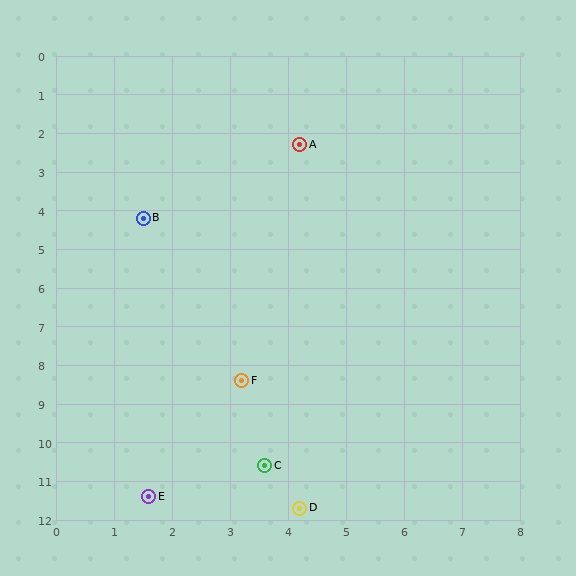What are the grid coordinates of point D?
Point D is at approximately (4.2, 11.7).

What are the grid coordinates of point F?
Point F is at approximately (3.2, 8.4).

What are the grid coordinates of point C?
Point C is at approximately (3.6, 10.6).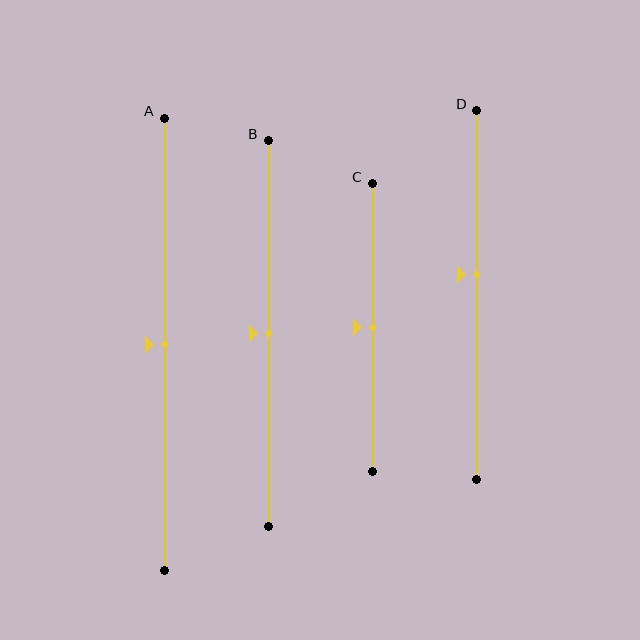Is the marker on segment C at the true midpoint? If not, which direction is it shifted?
Yes, the marker on segment C is at the true midpoint.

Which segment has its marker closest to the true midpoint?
Segment A has its marker closest to the true midpoint.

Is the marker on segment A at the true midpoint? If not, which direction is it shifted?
Yes, the marker on segment A is at the true midpoint.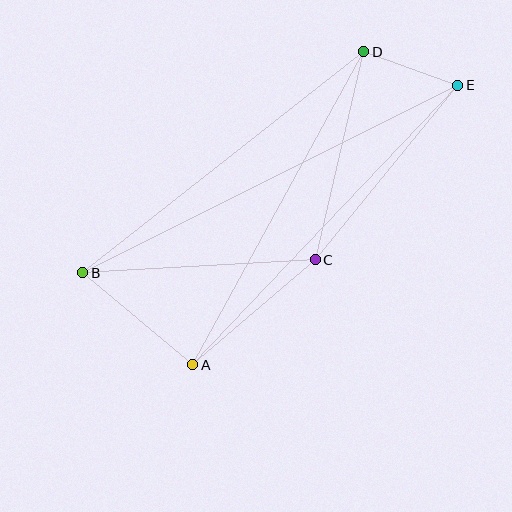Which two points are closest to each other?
Points D and E are closest to each other.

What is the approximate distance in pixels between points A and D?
The distance between A and D is approximately 357 pixels.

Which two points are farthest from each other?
Points B and E are farthest from each other.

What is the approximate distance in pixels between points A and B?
The distance between A and B is approximately 143 pixels.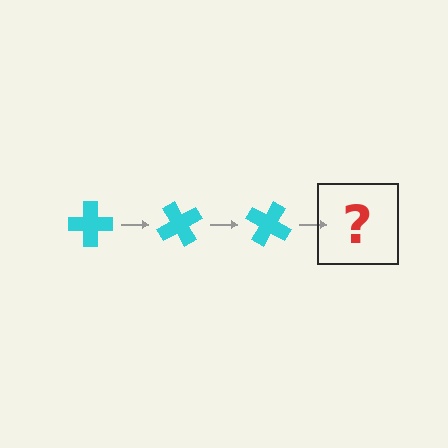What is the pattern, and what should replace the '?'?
The pattern is that the cross rotates 60 degrees each step. The '?' should be a cyan cross rotated 180 degrees.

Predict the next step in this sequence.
The next step is a cyan cross rotated 180 degrees.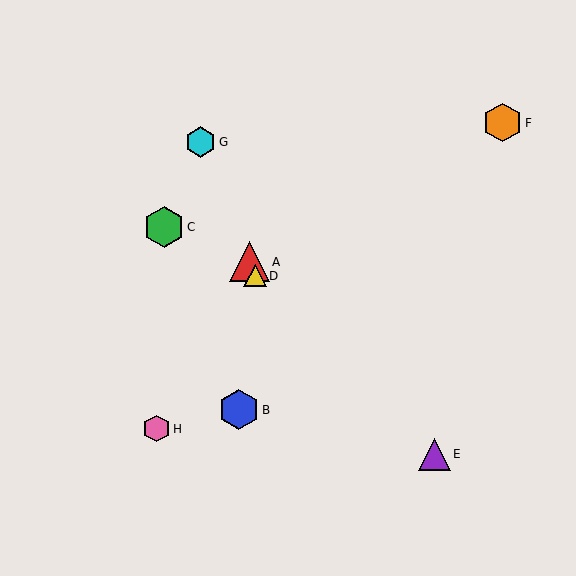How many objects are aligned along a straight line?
3 objects (A, D, G) are aligned along a straight line.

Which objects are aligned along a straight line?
Objects A, D, G are aligned along a straight line.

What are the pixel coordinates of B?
Object B is at (238, 409).